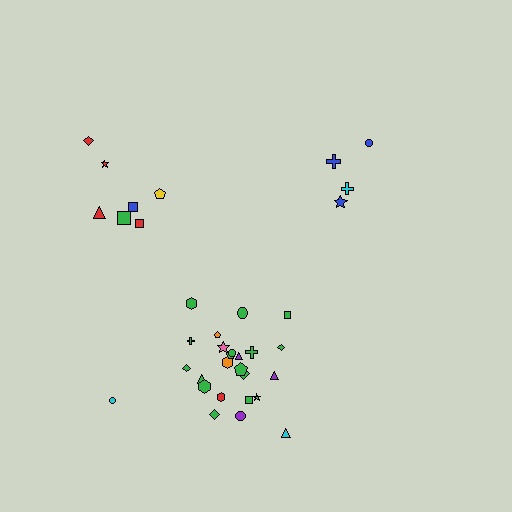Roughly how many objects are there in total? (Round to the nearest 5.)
Roughly 35 objects in total.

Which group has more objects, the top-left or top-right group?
The top-left group.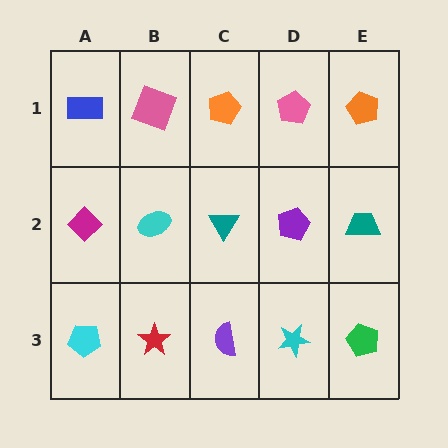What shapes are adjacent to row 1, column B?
A cyan ellipse (row 2, column B), a blue rectangle (row 1, column A), an orange pentagon (row 1, column C).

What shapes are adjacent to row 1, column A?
A magenta diamond (row 2, column A), a pink square (row 1, column B).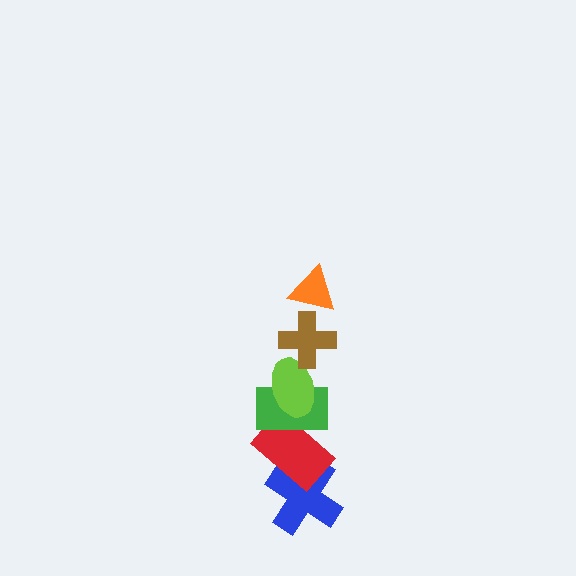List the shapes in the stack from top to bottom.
From top to bottom: the orange triangle, the brown cross, the lime ellipse, the green rectangle, the red rectangle, the blue cross.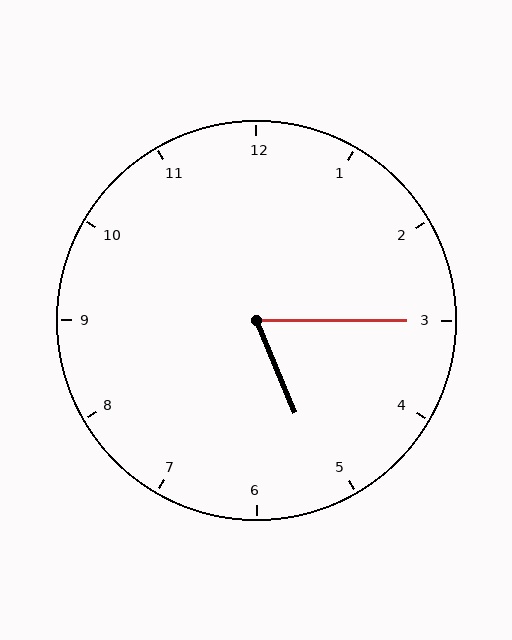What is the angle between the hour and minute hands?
Approximately 68 degrees.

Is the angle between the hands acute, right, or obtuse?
It is acute.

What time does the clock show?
5:15.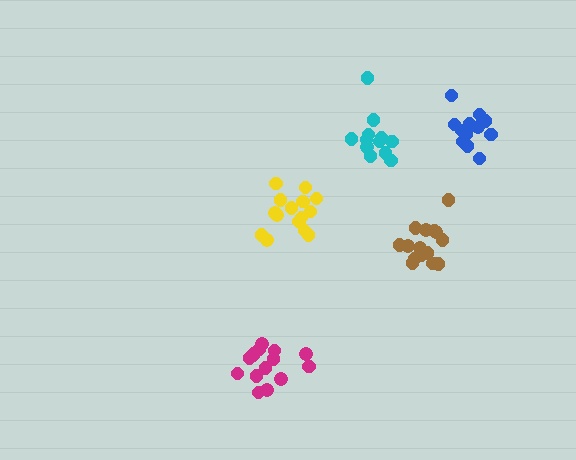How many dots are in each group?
Group 1: 12 dots, Group 2: 15 dots, Group 3: 15 dots, Group 4: 15 dots, Group 5: 12 dots (69 total).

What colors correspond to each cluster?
The clusters are colored: cyan, magenta, brown, yellow, blue.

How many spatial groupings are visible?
There are 5 spatial groupings.